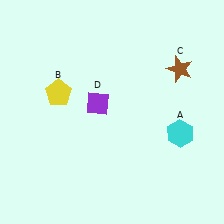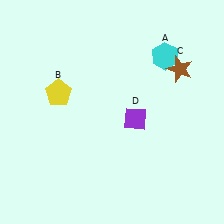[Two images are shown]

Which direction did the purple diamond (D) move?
The purple diamond (D) moved right.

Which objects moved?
The objects that moved are: the cyan hexagon (A), the purple diamond (D).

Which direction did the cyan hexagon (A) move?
The cyan hexagon (A) moved up.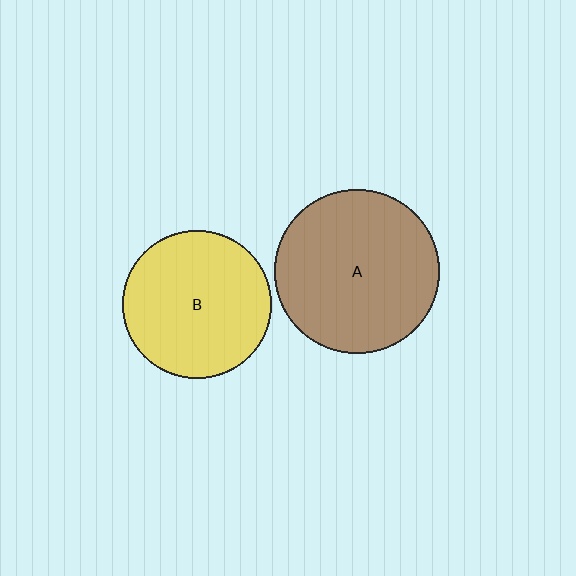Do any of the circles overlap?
No, none of the circles overlap.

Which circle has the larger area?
Circle A (brown).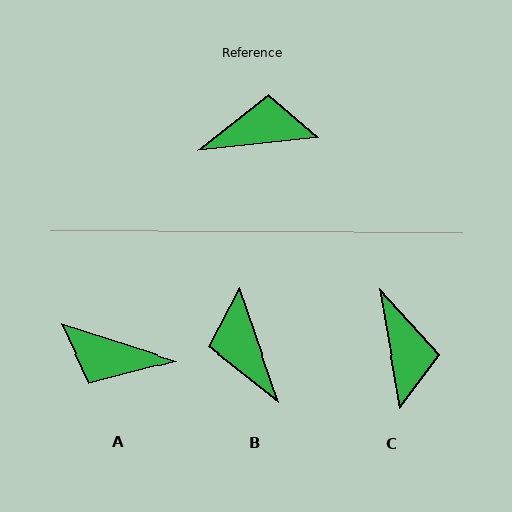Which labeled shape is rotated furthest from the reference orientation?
A, about 156 degrees away.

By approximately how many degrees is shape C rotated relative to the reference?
Approximately 86 degrees clockwise.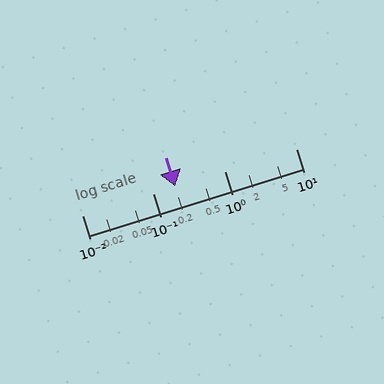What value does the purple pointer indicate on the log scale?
The pointer indicates approximately 0.2.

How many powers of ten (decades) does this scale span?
The scale spans 3 decades, from 0.01 to 10.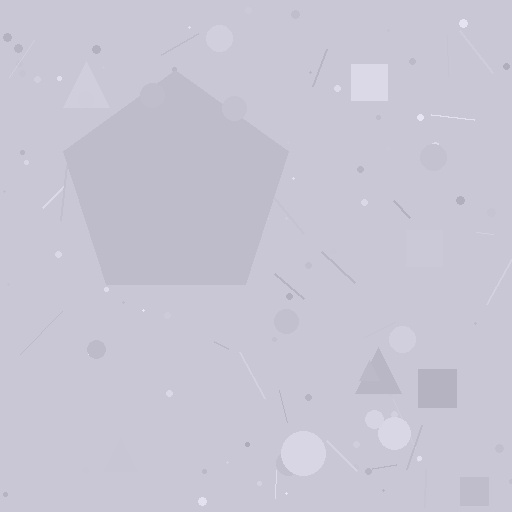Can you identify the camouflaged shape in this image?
The camouflaged shape is a pentagon.